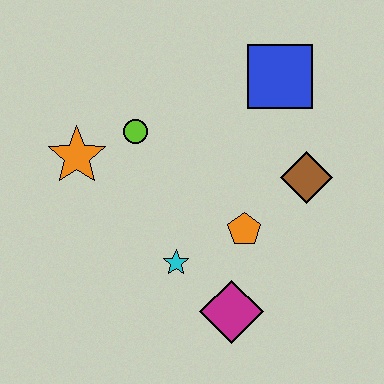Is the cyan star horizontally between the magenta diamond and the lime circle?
Yes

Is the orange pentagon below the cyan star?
No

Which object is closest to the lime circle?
The orange star is closest to the lime circle.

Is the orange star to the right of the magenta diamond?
No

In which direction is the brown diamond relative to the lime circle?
The brown diamond is to the right of the lime circle.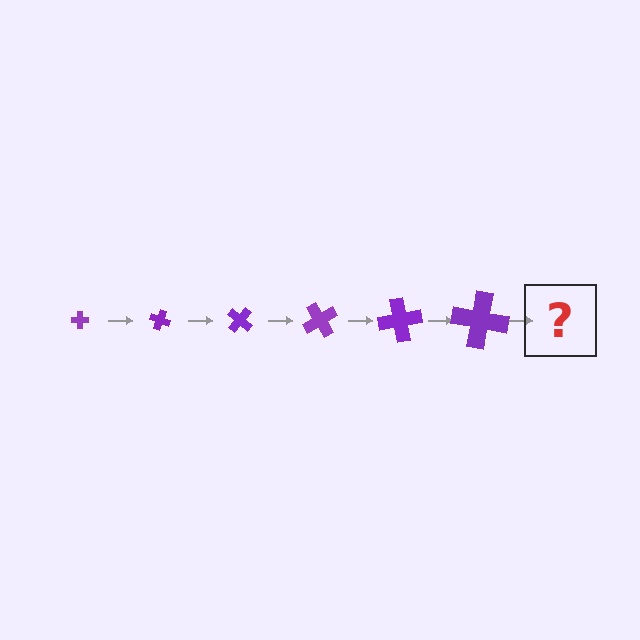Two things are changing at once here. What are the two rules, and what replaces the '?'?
The two rules are that the cross grows larger each step and it rotates 20 degrees each step. The '?' should be a cross, larger than the previous one and rotated 120 degrees from the start.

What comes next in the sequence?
The next element should be a cross, larger than the previous one and rotated 120 degrees from the start.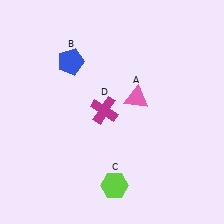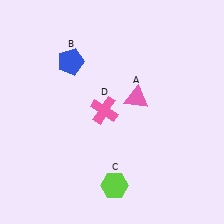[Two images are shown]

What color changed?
The cross (D) changed from magenta in Image 1 to pink in Image 2.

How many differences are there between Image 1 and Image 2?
There is 1 difference between the two images.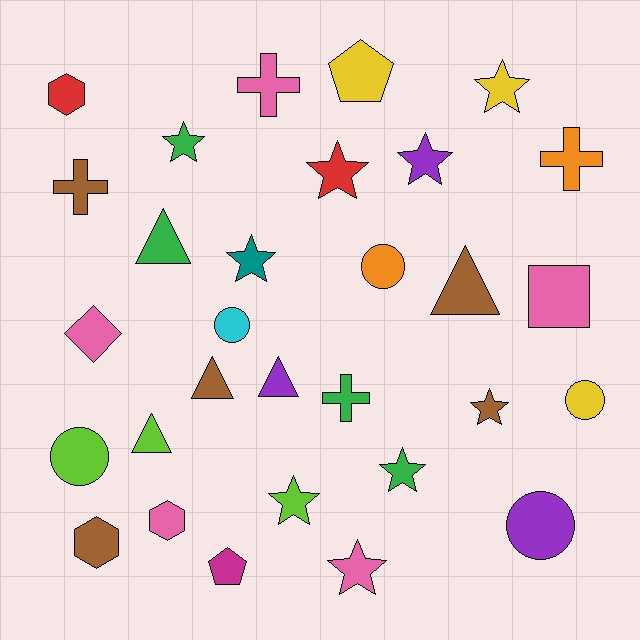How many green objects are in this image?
There are 4 green objects.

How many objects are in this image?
There are 30 objects.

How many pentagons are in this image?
There are 2 pentagons.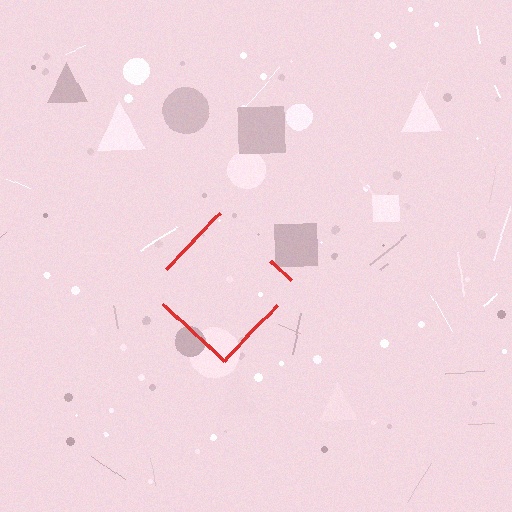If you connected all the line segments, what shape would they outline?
They would outline a diamond.